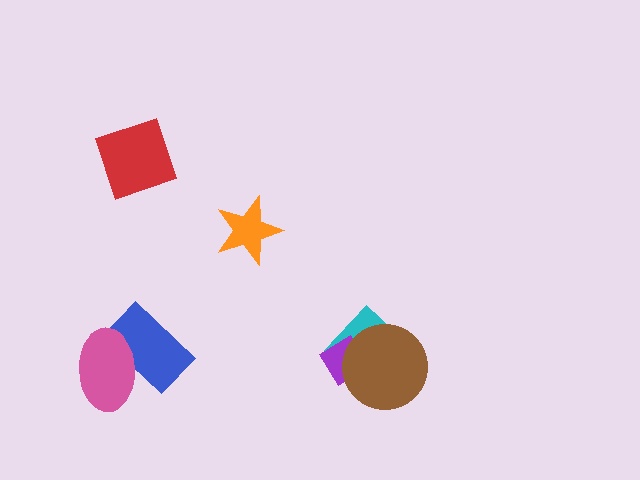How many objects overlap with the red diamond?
0 objects overlap with the red diamond.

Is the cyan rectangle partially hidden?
Yes, it is partially covered by another shape.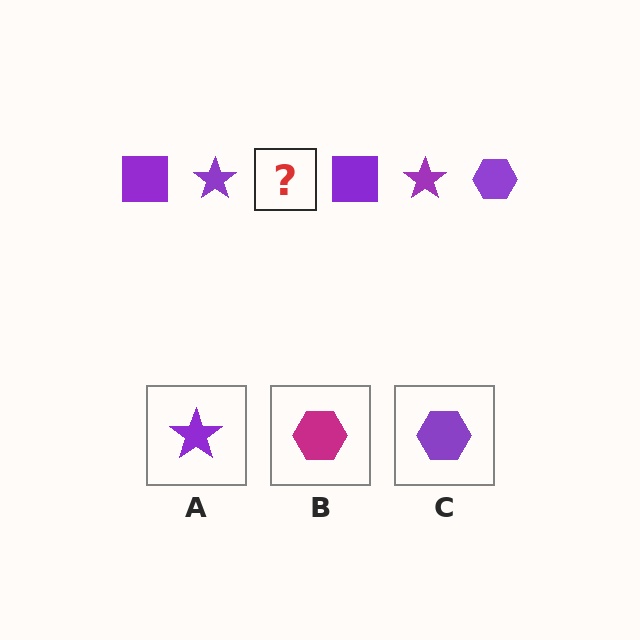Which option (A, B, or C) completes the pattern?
C.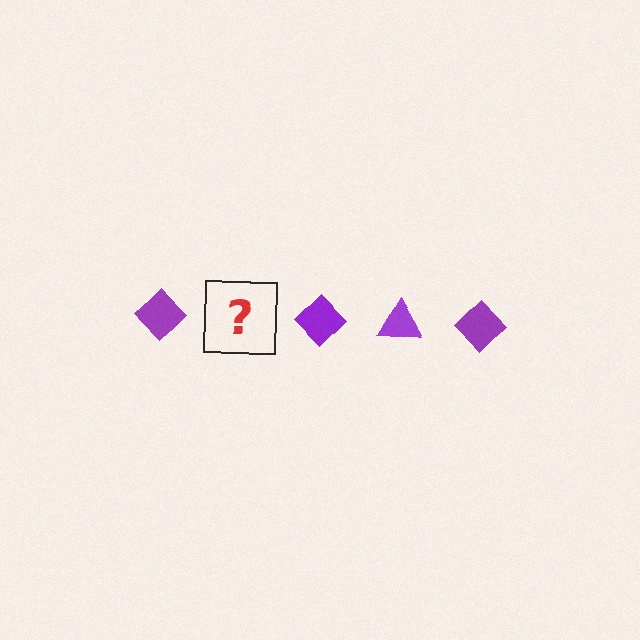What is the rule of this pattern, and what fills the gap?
The rule is that the pattern cycles through diamond, triangle shapes in purple. The gap should be filled with a purple triangle.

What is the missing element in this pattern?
The missing element is a purple triangle.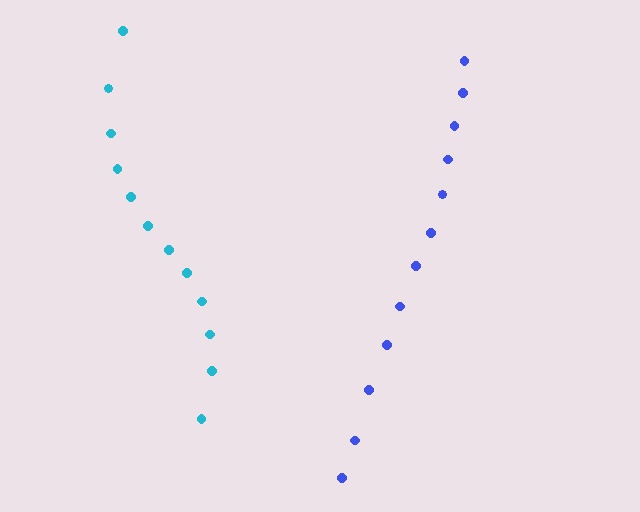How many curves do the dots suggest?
There are 2 distinct paths.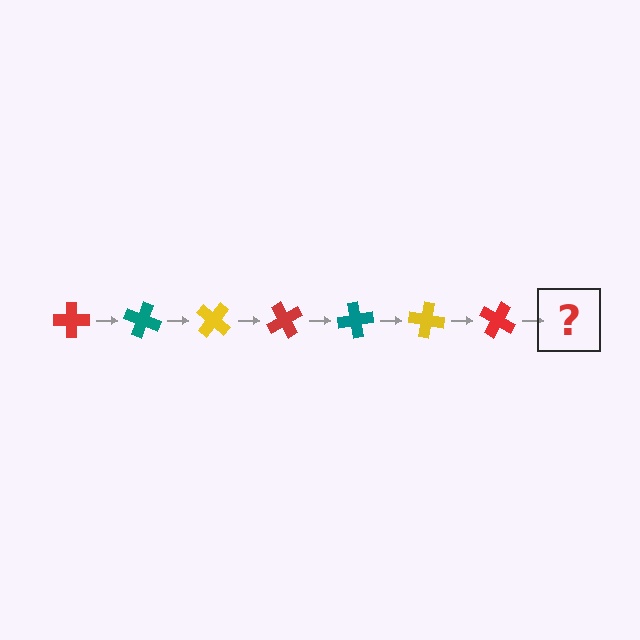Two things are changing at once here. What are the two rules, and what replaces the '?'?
The two rules are that it rotates 20 degrees each step and the color cycles through red, teal, and yellow. The '?' should be a teal cross, rotated 140 degrees from the start.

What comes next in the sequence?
The next element should be a teal cross, rotated 140 degrees from the start.